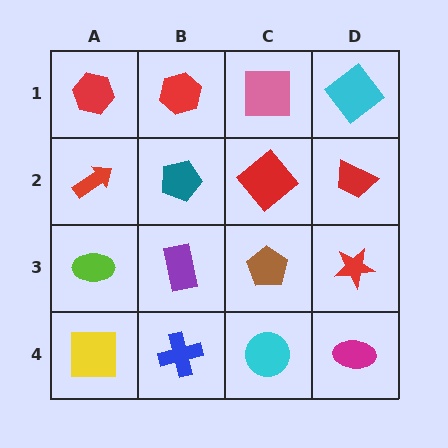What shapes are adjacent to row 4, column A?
A lime ellipse (row 3, column A), a blue cross (row 4, column B).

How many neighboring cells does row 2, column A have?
3.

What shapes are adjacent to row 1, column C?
A red diamond (row 2, column C), a red hexagon (row 1, column B), a cyan diamond (row 1, column D).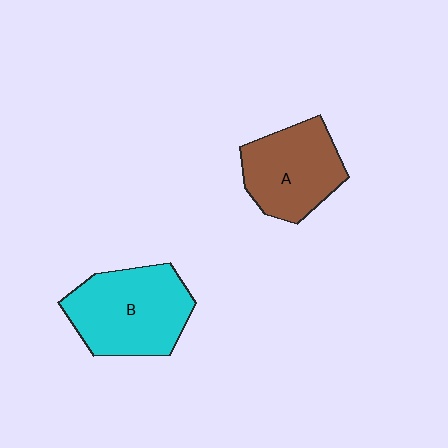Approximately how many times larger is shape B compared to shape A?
Approximately 1.2 times.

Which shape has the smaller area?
Shape A (brown).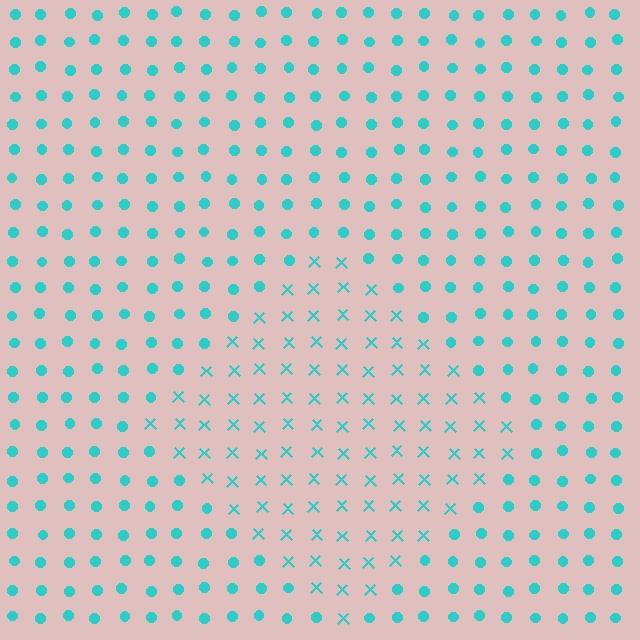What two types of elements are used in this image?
The image uses X marks inside the diamond region and circles outside it.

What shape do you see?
I see a diamond.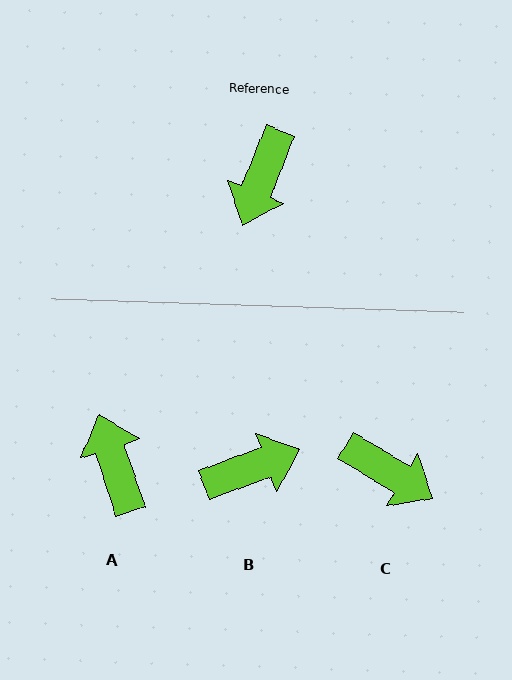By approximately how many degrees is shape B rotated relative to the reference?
Approximately 132 degrees counter-clockwise.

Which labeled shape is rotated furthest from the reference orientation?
A, about 140 degrees away.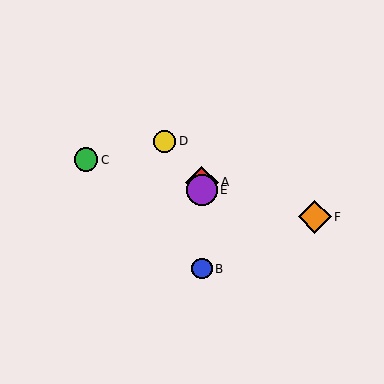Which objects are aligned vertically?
Objects A, B, E are aligned vertically.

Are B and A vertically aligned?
Yes, both are at x≈202.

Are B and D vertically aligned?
No, B is at x≈202 and D is at x≈165.